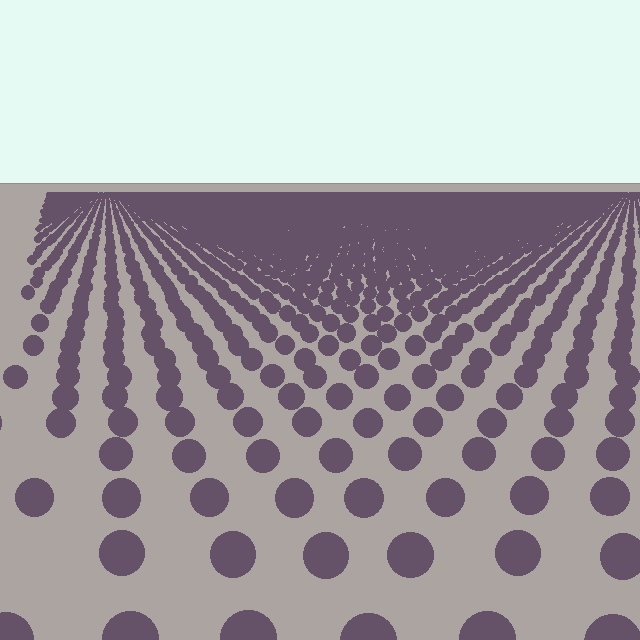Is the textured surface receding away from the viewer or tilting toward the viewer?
The surface is receding away from the viewer. Texture elements get smaller and denser toward the top.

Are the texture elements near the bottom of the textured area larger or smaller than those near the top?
Larger. Near the bottom, elements are closer to the viewer and appear at a bigger on-screen size.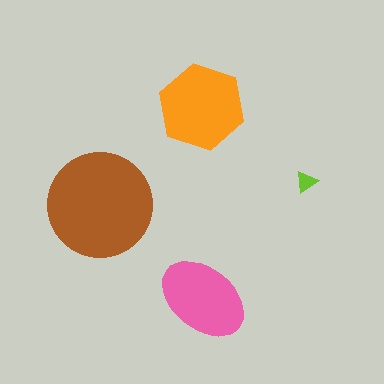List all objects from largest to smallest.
The brown circle, the orange hexagon, the pink ellipse, the lime triangle.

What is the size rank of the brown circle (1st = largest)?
1st.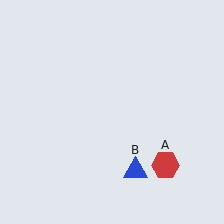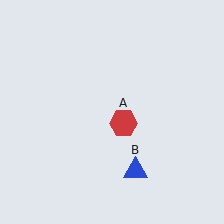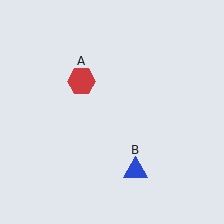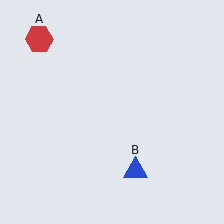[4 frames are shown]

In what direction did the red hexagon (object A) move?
The red hexagon (object A) moved up and to the left.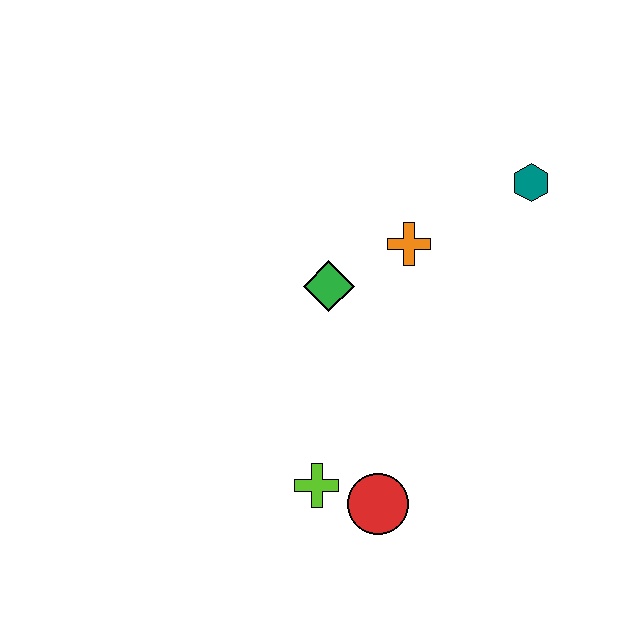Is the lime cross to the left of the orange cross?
Yes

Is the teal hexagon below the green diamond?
No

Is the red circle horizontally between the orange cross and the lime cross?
Yes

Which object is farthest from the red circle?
The teal hexagon is farthest from the red circle.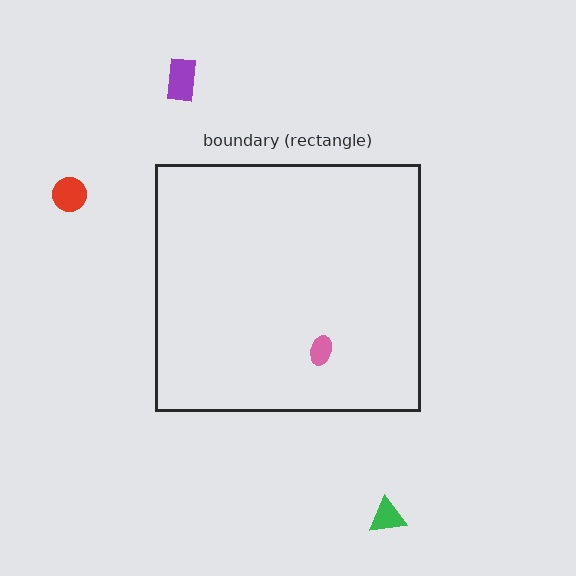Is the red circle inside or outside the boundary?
Outside.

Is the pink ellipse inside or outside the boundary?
Inside.